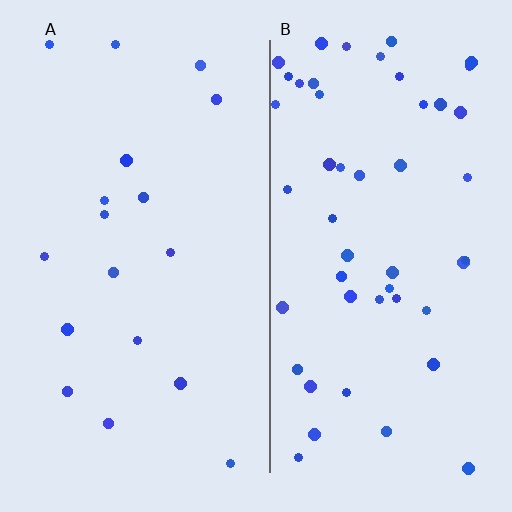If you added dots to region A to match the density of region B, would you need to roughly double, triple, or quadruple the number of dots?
Approximately triple.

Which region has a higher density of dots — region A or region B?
B (the right).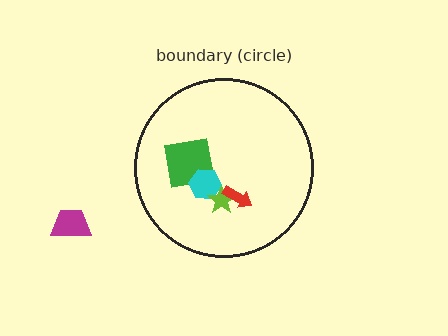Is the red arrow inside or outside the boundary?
Inside.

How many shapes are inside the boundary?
4 inside, 1 outside.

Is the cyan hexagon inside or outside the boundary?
Inside.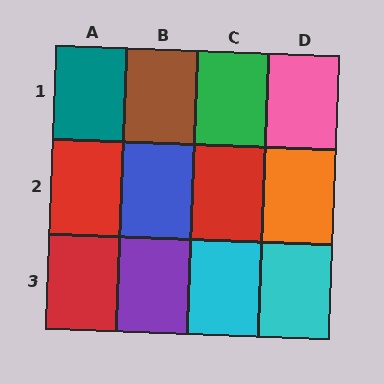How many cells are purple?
1 cell is purple.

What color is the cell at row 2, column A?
Red.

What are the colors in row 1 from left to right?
Teal, brown, green, pink.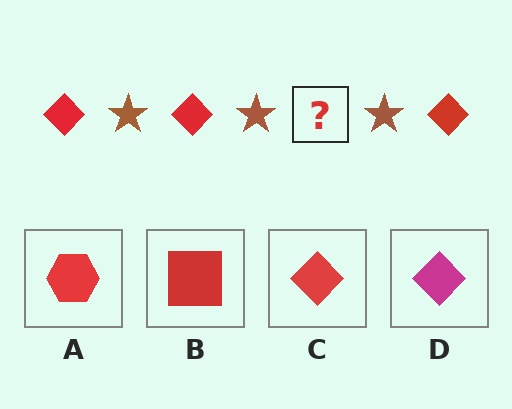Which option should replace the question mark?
Option C.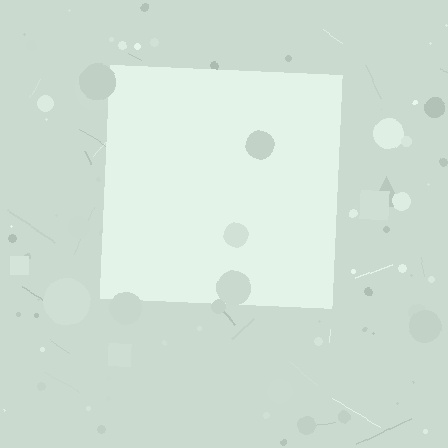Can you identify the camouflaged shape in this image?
The camouflaged shape is a square.